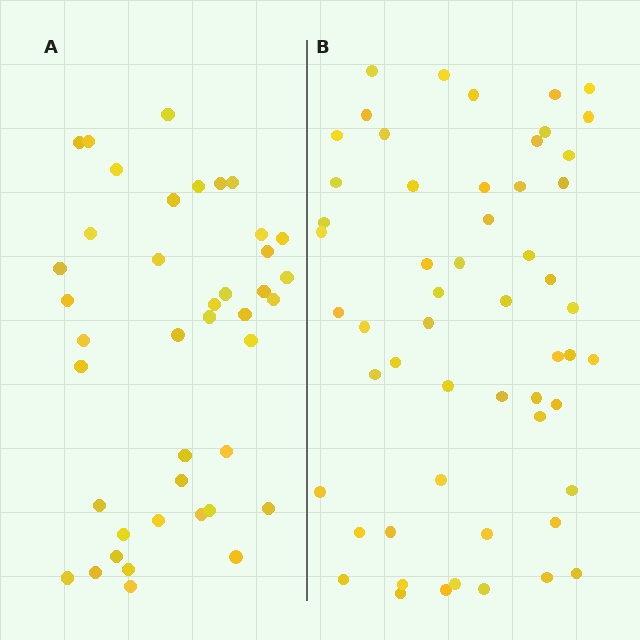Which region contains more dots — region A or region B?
Region B (the right region) has more dots.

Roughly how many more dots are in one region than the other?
Region B has approximately 15 more dots than region A.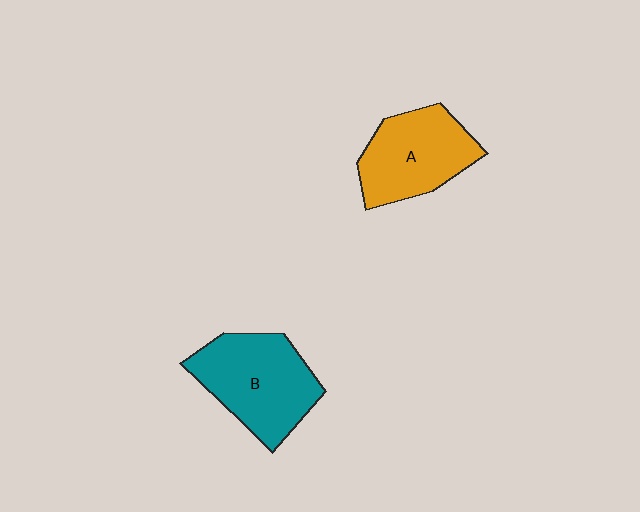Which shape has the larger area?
Shape B (teal).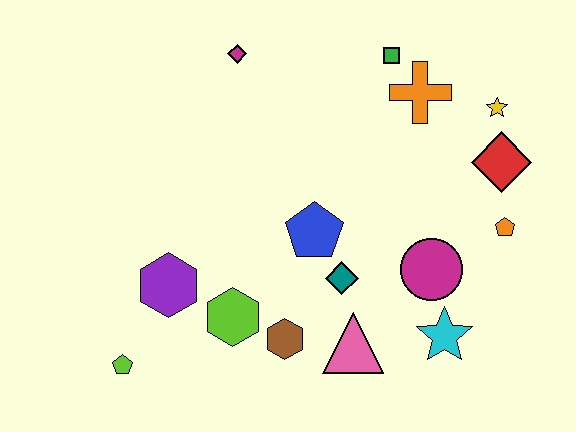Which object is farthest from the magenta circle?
The lime pentagon is farthest from the magenta circle.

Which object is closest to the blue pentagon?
The teal diamond is closest to the blue pentagon.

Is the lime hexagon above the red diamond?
No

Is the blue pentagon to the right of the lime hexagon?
Yes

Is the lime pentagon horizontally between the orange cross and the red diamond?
No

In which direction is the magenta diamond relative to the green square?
The magenta diamond is to the left of the green square.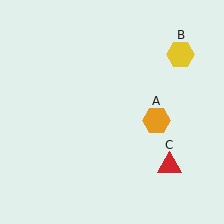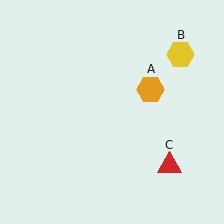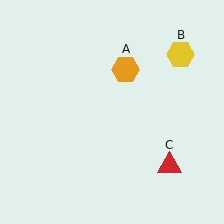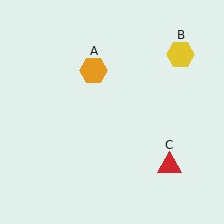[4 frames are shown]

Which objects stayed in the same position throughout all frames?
Yellow hexagon (object B) and red triangle (object C) remained stationary.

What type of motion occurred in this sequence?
The orange hexagon (object A) rotated counterclockwise around the center of the scene.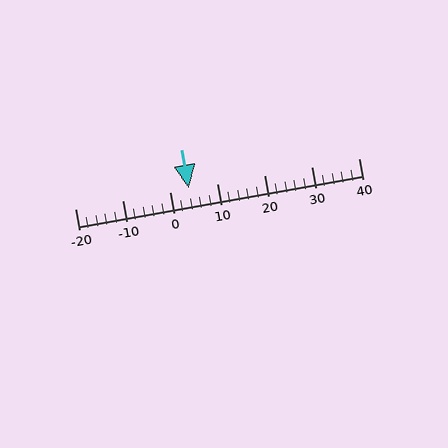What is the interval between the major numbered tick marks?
The major tick marks are spaced 10 units apart.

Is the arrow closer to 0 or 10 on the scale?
The arrow is closer to 0.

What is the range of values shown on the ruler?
The ruler shows values from -20 to 40.